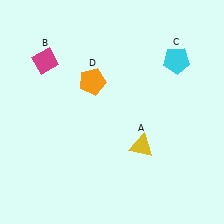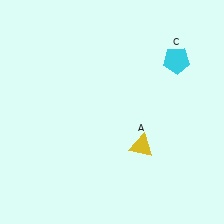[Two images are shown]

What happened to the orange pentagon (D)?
The orange pentagon (D) was removed in Image 2. It was in the top-left area of Image 1.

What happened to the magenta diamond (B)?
The magenta diamond (B) was removed in Image 2. It was in the top-left area of Image 1.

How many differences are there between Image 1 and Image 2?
There are 2 differences between the two images.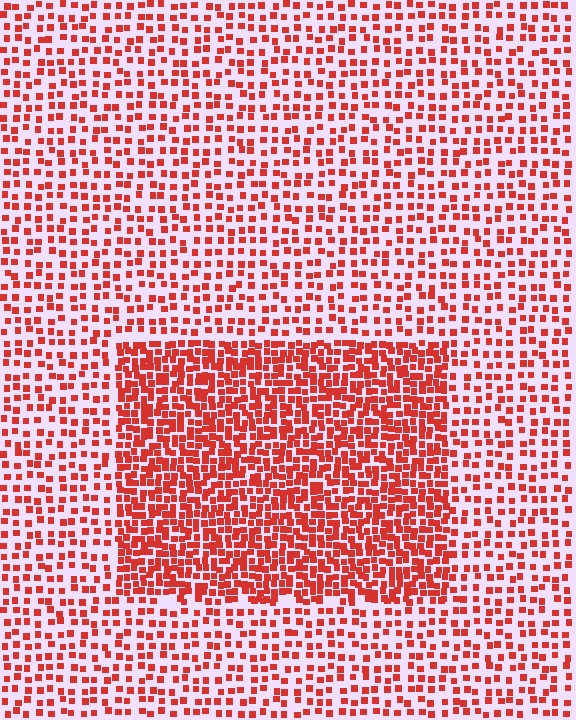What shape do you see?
I see a rectangle.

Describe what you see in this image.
The image contains small red elements arranged at two different densities. A rectangle-shaped region is visible where the elements are more densely packed than the surrounding area.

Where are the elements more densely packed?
The elements are more densely packed inside the rectangle boundary.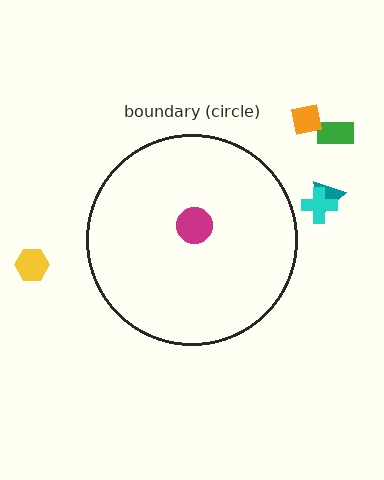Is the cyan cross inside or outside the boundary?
Outside.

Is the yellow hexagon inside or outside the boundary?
Outside.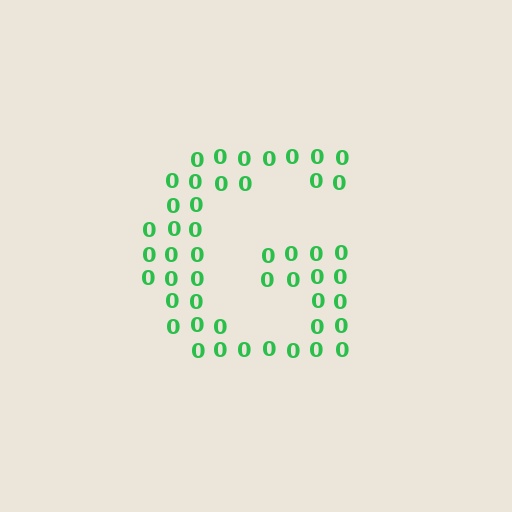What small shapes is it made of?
It is made of small digit 0's.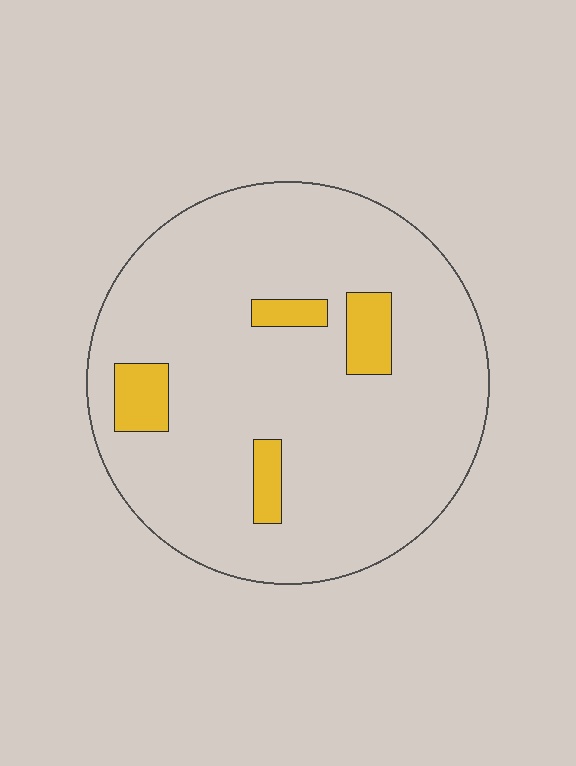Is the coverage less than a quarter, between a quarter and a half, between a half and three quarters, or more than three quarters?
Less than a quarter.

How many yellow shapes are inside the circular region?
4.